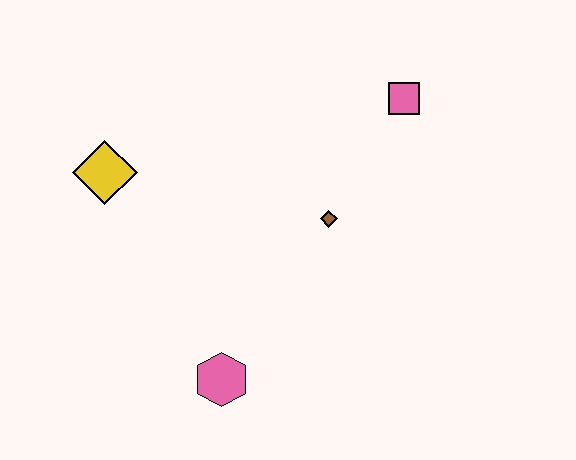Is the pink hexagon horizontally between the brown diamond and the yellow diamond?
Yes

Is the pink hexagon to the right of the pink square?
No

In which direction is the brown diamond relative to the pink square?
The brown diamond is below the pink square.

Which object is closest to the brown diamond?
The pink square is closest to the brown diamond.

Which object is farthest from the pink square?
The pink hexagon is farthest from the pink square.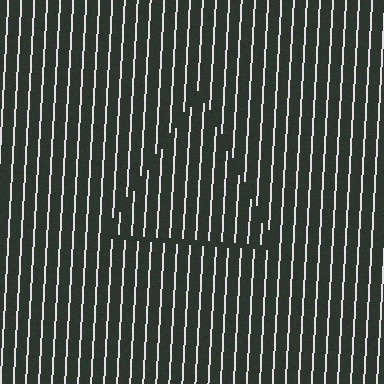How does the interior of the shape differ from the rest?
The interior of the shape contains the same grating, shifted by half a period — the contour is defined by the phase discontinuity where line-ends from the inner and outer gratings abut.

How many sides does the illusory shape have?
3 sides — the line-ends trace a triangle.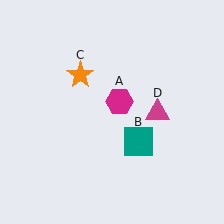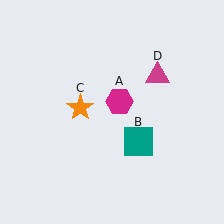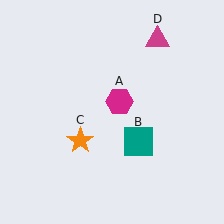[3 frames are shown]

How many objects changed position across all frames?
2 objects changed position: orange star (object C), magenta triangle (object D).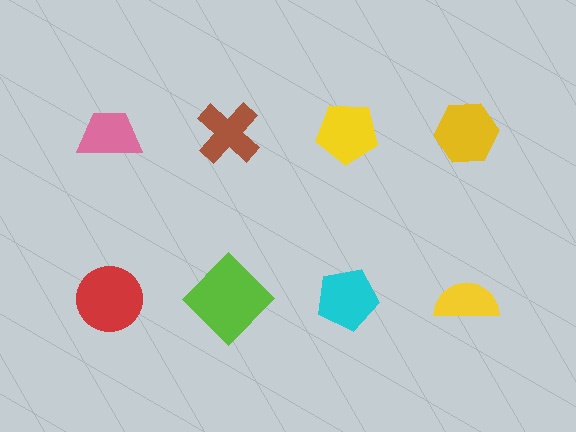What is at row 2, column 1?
A red circle.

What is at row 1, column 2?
A brown cross.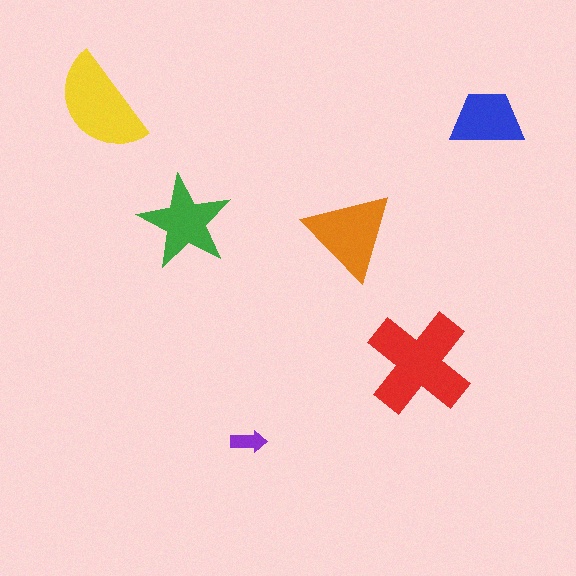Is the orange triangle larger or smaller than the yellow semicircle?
Smaller.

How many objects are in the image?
There are 6 objects in the image.